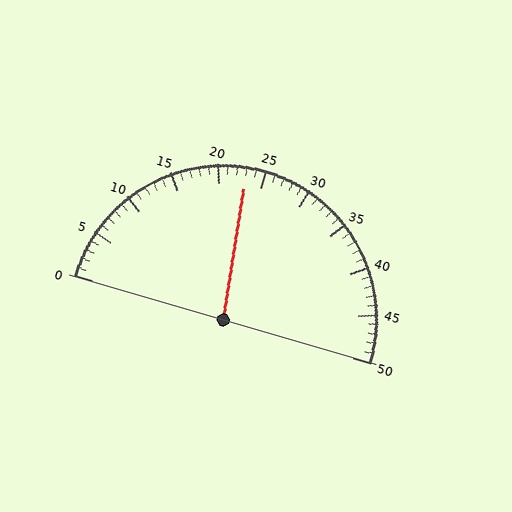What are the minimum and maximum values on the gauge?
The gauge ranges from 0 to 50.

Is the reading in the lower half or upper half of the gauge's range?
The reading is in the lower half of the range (0 to 50).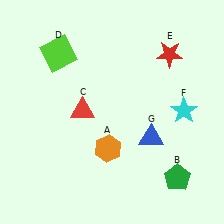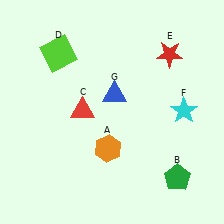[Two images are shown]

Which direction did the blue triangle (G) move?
The blue triangle (G) moved up.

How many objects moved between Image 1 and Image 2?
1 object moved between the two images.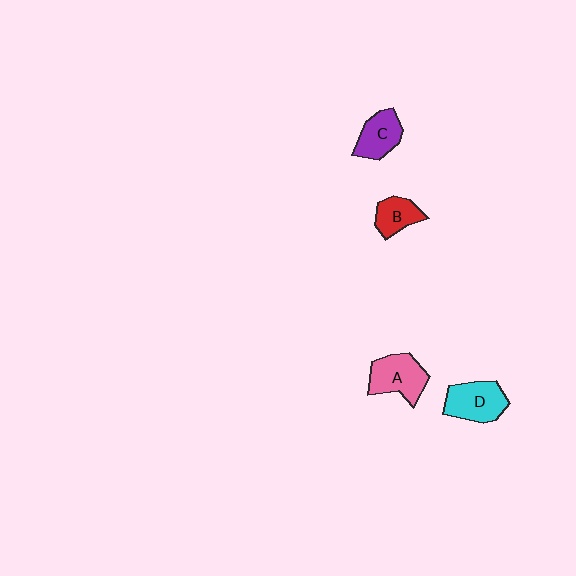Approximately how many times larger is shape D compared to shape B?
Approximately 1.5 times.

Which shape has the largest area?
Shape D (cyan).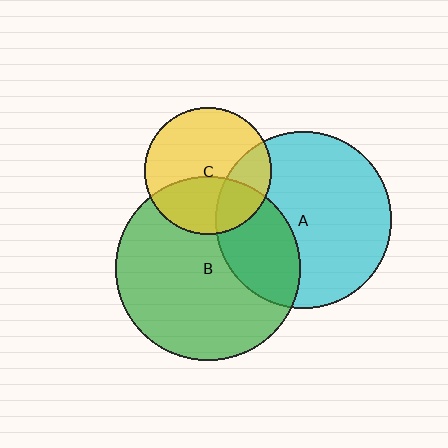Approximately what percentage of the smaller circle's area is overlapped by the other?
Approximately 25%.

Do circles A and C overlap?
Yes.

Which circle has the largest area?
Circle B (green).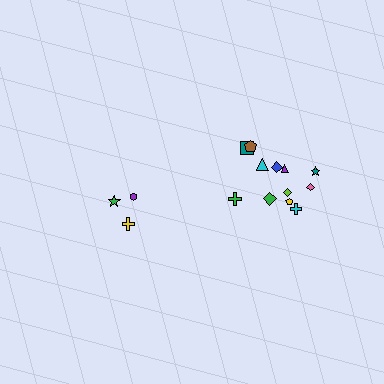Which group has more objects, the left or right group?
The right group.